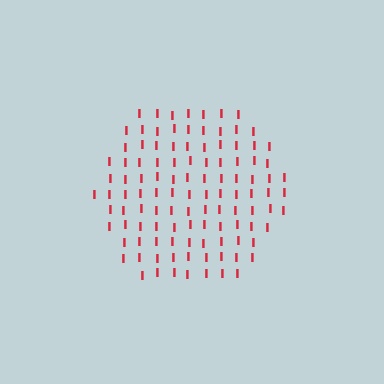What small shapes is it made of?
It is made of small letter I's.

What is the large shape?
The large shape is a hexagon.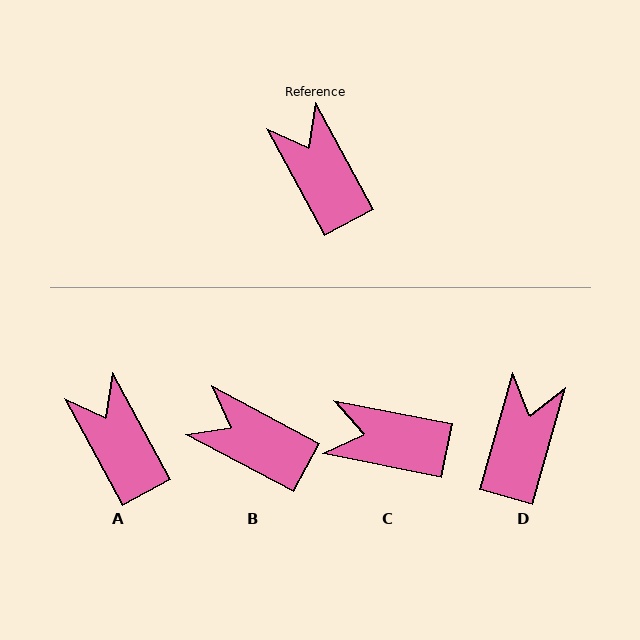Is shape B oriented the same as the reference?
No, it is off by about 33 degrees.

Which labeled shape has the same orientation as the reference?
A.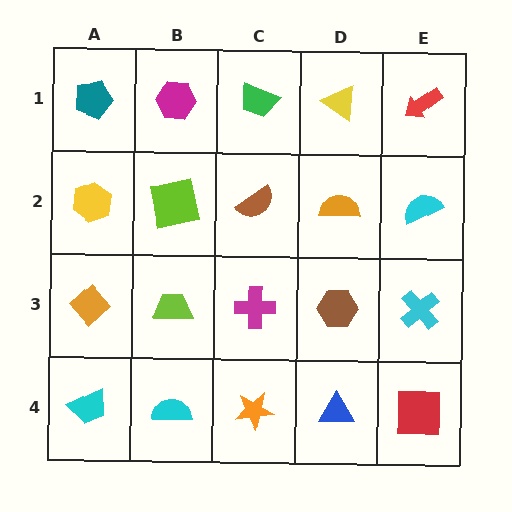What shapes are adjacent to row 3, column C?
A brown semicircle (row 2, column C), an orange star (row 4, column C), a lime trapezoid (row 3, column B), a brown hexagon (row 3, column D).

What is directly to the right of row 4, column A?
A cyan semicircle.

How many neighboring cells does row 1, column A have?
2.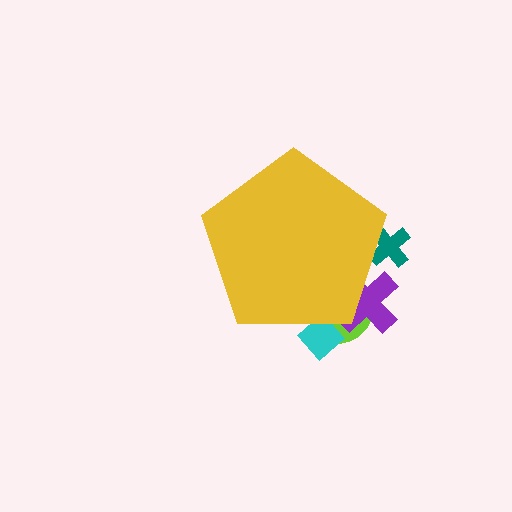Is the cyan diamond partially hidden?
Yes, the cyan diamond is partially hidden behind the yellow pentagon.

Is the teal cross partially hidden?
Yes, the teal cross is partially hidden behind the yellow pentagon.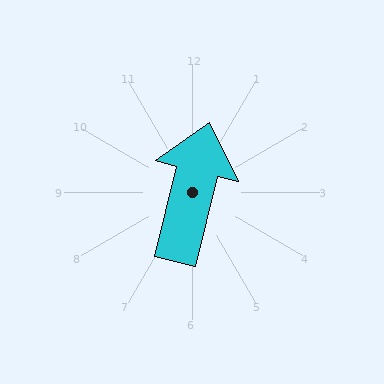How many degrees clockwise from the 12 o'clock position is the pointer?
Approximately 14 degrees.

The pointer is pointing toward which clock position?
Roughly 12 o'clock.